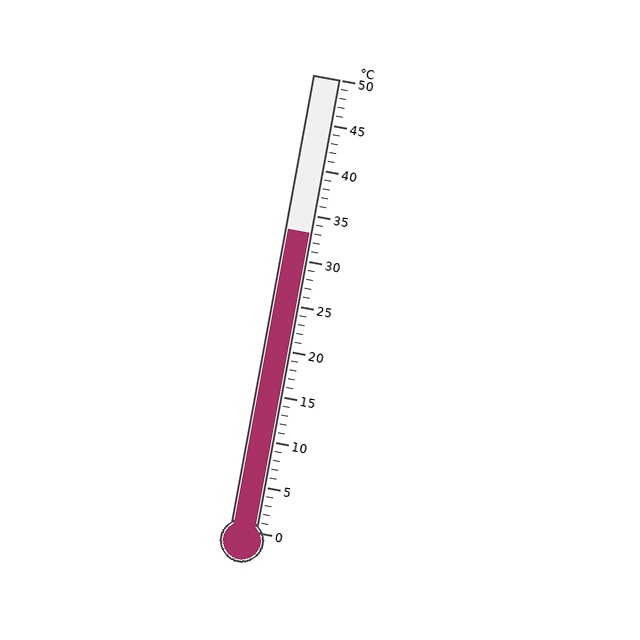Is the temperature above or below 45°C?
The temperature is below 45°C.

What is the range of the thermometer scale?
The thermometer scale ranges from 0°C to 50°C.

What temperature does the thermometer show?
The thermometer shows approximately 33°C.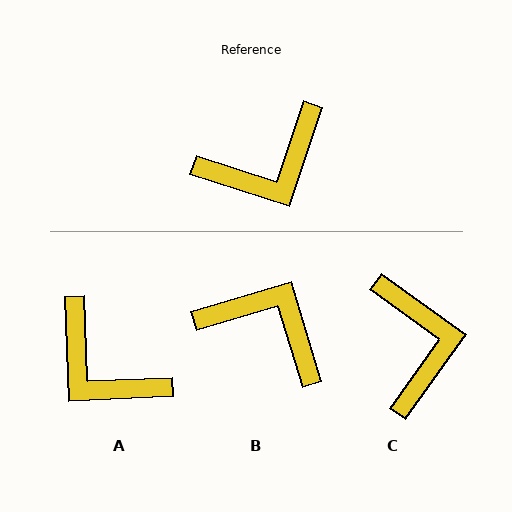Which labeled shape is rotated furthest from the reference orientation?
B, about 125 degrees away.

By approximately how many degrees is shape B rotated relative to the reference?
Approximately 125 degrees counter-clockwise.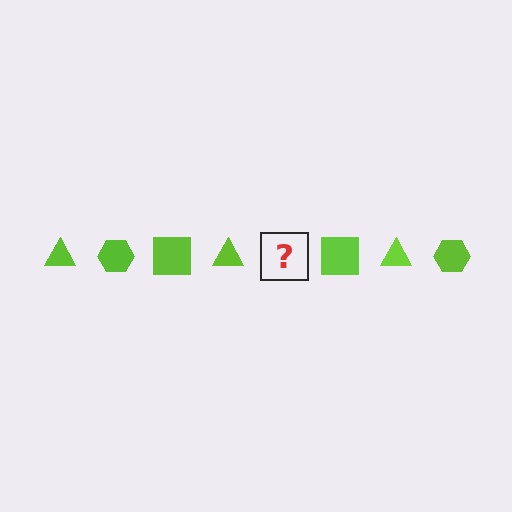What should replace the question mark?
The question mark should be replaced with a lime hexagon.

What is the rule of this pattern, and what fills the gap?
The rule is that the pattern cycles through triangle, hexagon, square shapes in lime. The gap should be filled with a lime hexagon.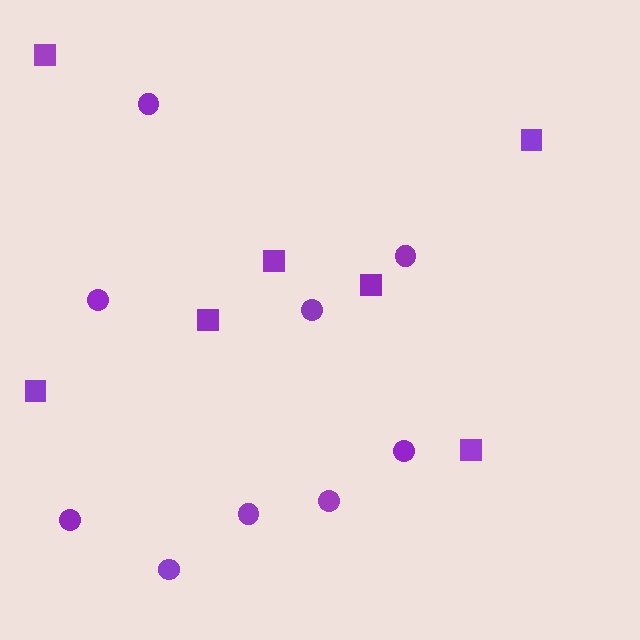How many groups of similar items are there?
There are 2 groups: one group of squares (7) and one group of circles (9).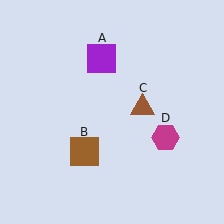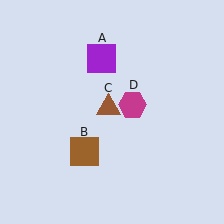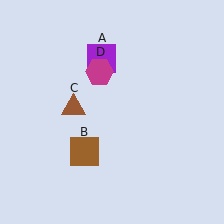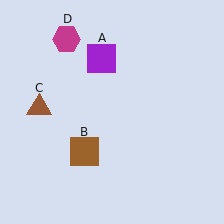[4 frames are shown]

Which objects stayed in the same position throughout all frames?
Purple square (object A) and brown square (object B) remained stationary.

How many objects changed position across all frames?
2 objects changed position: brown triangle (object C), magenta hexagon (object D).